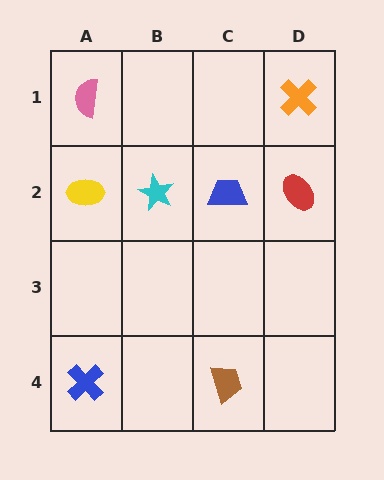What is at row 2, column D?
A red ellipse.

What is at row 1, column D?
An orange cross.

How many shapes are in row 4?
2 shapes.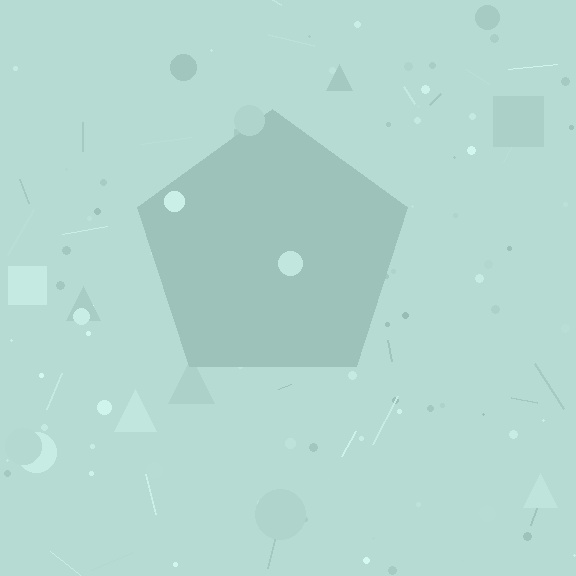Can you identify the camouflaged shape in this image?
The camouflaged shape is a pentagon.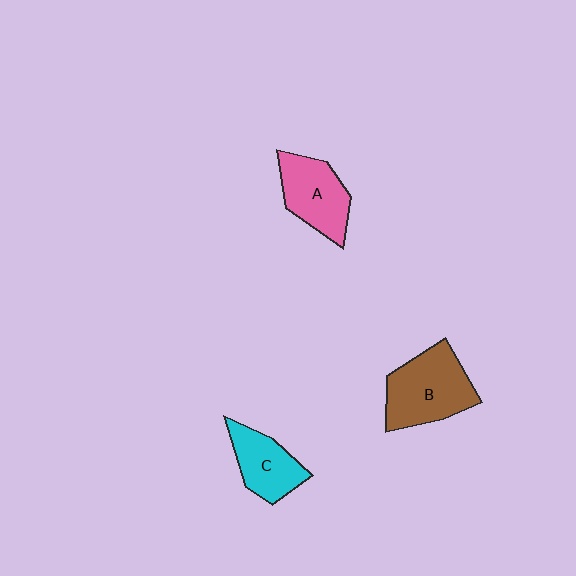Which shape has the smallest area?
Shape C (cyan).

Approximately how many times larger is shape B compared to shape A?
Approximately 1.3 times.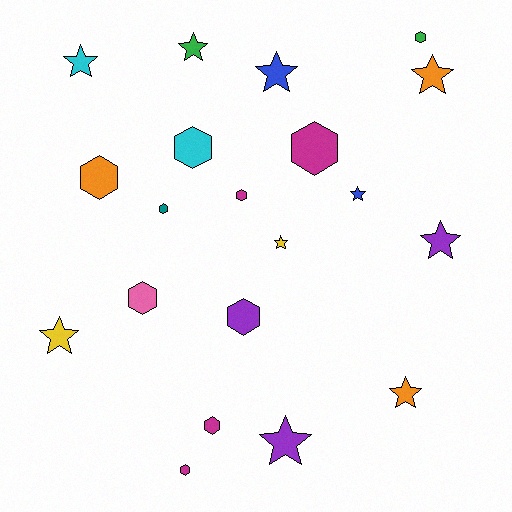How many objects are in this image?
There are 20 objects.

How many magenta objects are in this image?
There are 4 magenta objects.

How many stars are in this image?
There are 10 stars.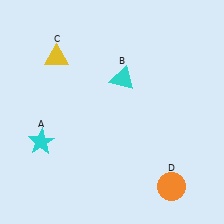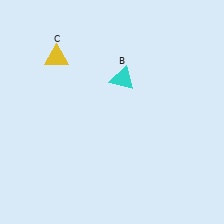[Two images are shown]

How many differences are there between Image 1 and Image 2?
There are 2 differences between the two images.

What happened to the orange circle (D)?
The orange circle (D) was removed in Image 2. It was in the bottom-right area of Image 1.